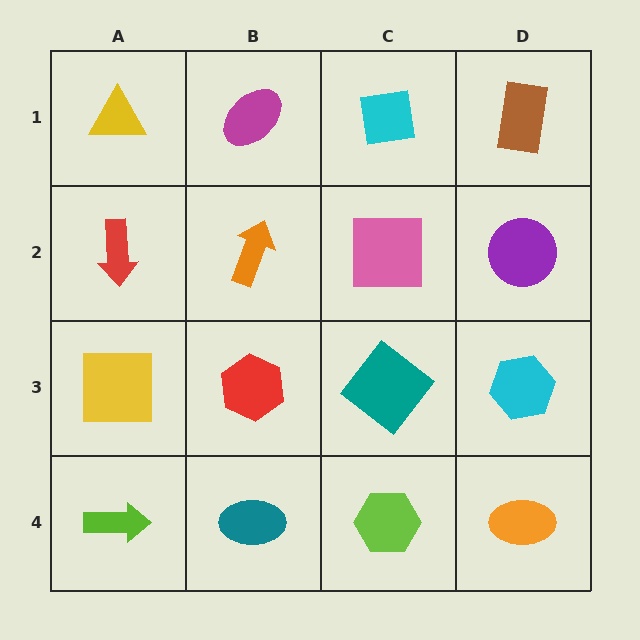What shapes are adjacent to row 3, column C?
A pink square (row 2, column C), a lime hexagon (row 4, column C), a red hexagon (row 3, column B), a cyan hexagon (row 3, column D).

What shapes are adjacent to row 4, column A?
A yellow square (row 3, column A), a teal ellipse (row 4, column B).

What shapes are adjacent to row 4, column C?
A teal diamond (row 3, column C), a teal ellipse (row 4, column B), an orange ellipse (row 4, column D).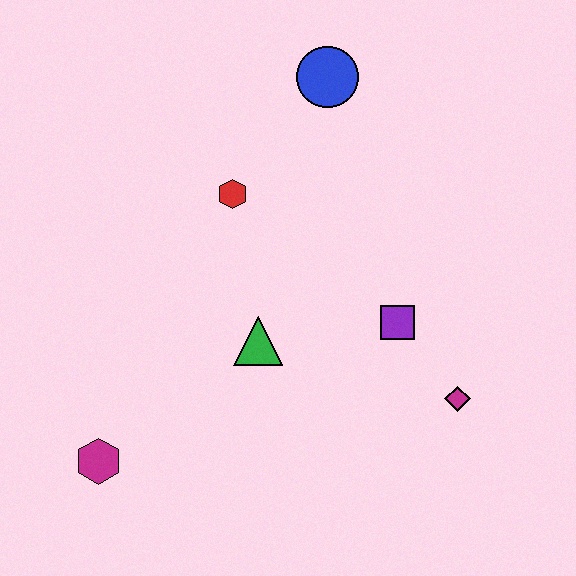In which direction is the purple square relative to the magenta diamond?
The purple square is above the magenta diamond.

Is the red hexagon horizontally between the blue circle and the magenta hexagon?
Yes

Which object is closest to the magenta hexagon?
The green triangle is closest to the magenta hexagon.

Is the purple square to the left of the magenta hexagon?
No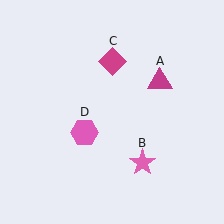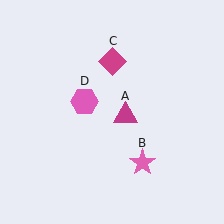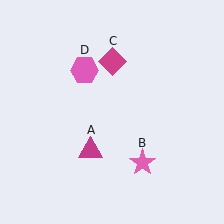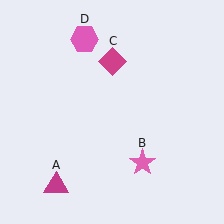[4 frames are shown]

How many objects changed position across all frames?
2 objects changed position: magenta triangle (object A), pink hexagon (object D).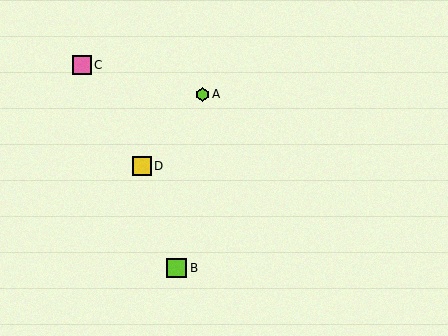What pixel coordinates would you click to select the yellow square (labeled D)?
Click at (142, 166) to select the yellow square D.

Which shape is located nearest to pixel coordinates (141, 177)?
The yellow square (labeled D) at (142, 166) is nearest to that location.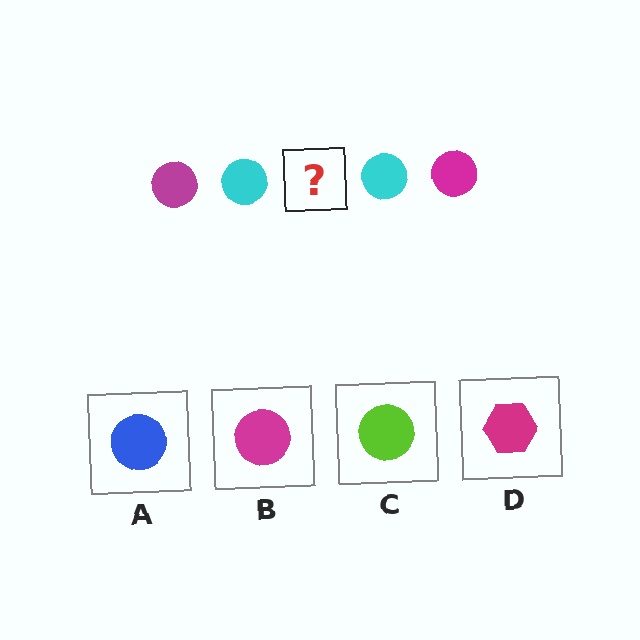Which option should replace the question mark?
Option B.